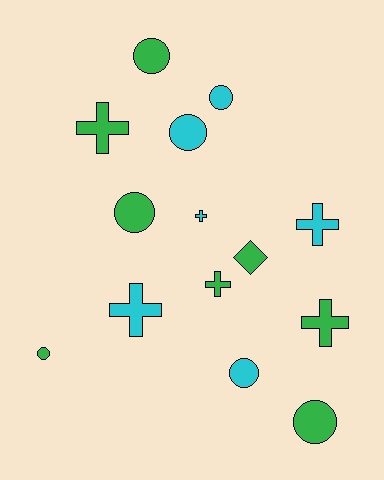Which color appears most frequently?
Green, with 8 objects.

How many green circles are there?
There are 4 green circles.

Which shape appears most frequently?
Circle, with 7 objects.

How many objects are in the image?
There are 14 objects.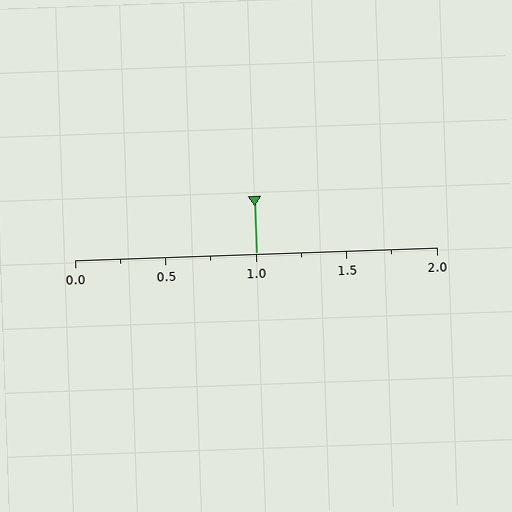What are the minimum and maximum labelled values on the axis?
The axis runs from 0.0 to 2.0.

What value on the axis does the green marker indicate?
The marker indicates approximately 1.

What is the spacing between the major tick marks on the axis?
The major ticks are spaced 0.5 apart.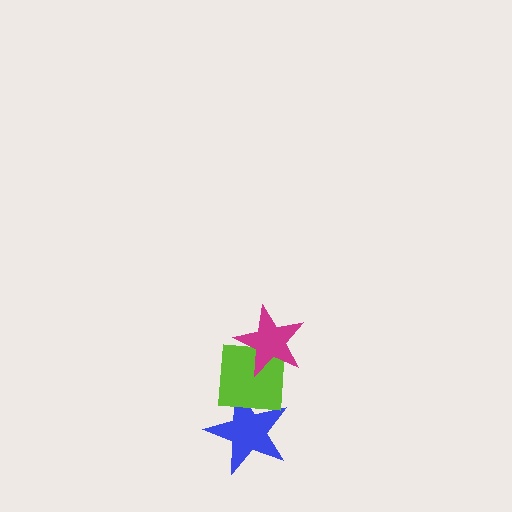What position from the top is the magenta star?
The magenta star is 1st from the top.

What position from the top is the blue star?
The blue star is 3rd from the top.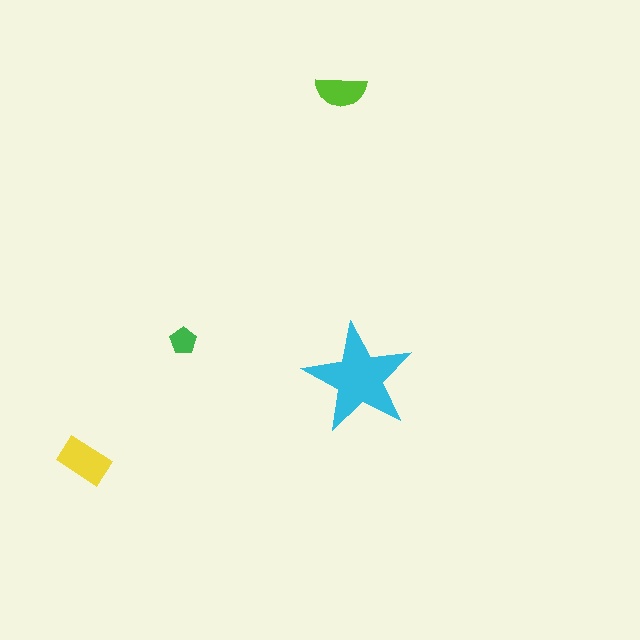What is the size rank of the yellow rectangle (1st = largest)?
2nd.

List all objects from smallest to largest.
The green pentagon, the lime semicircle, the yellow rectangle, the cyan star.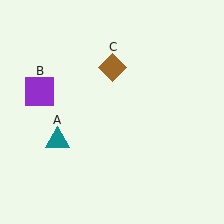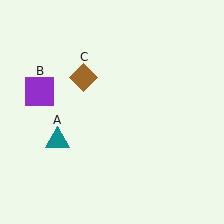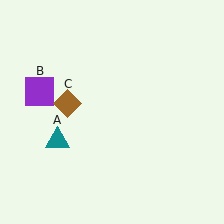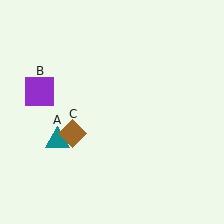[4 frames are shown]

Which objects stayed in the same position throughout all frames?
Teal triangle (object A) and purple square (object B) remained stationary.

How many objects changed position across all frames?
1 object changed position: brown diamond (object C).